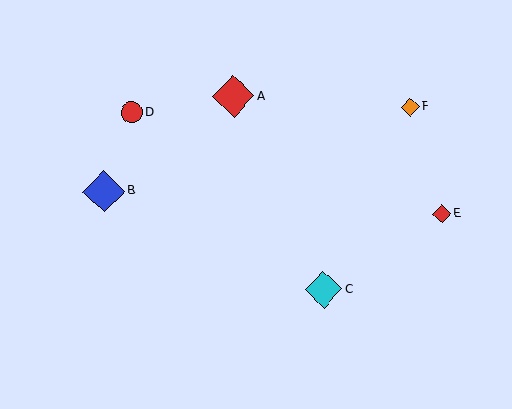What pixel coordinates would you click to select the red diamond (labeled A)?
Click at (233, 96) to select the red diamond A.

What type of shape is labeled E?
Shape E is a red diamond.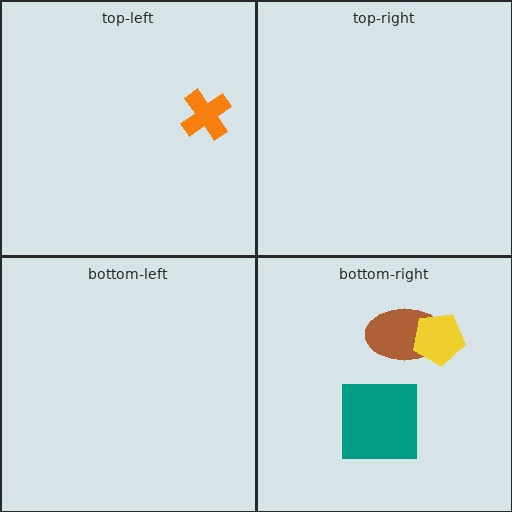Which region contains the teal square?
The bottom-right region.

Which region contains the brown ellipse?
The bottom-right region.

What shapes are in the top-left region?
The orange cross.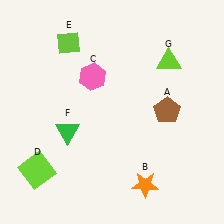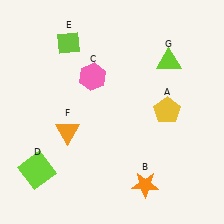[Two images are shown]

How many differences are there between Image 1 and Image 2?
There are 2 differences between the two images.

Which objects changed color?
A changed from brown to yellow. F changed from green to orange.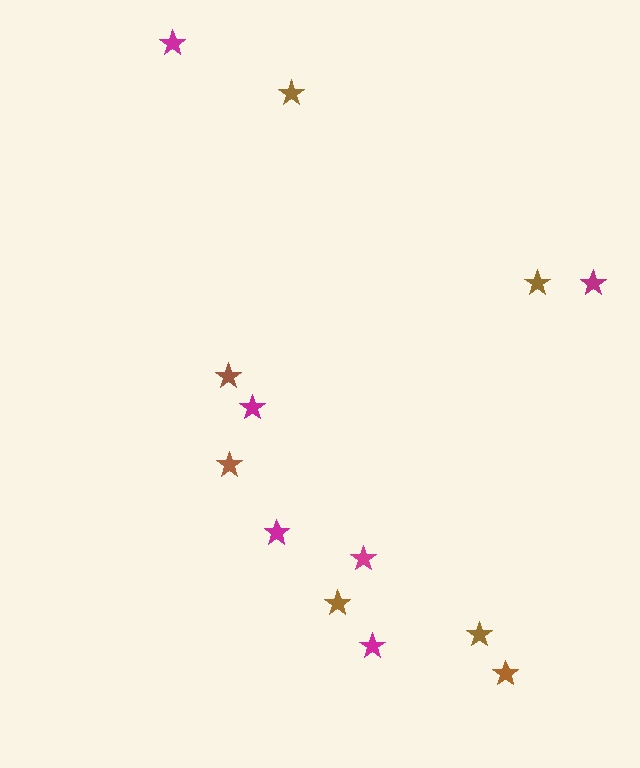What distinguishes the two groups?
There are 2 groups: one group of magenta stars (6) and one group of brown stars (7).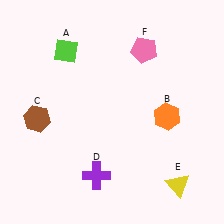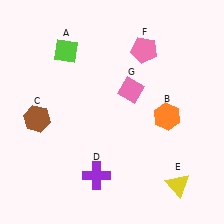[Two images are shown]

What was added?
A pink diamond (G) was added in Image 2.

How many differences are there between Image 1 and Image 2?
There is 1 difference between the two images.